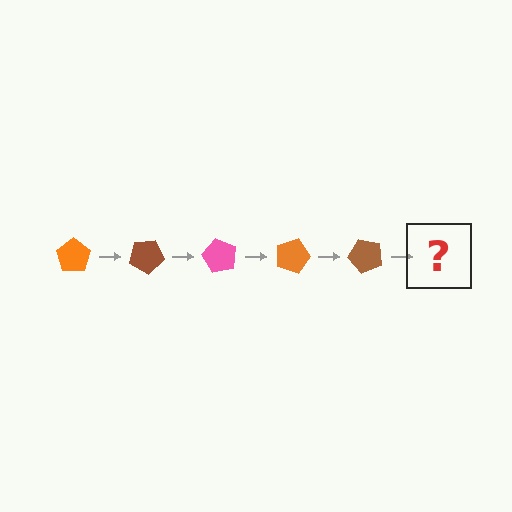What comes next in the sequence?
The next element should be a pink pentagon, rotated 150 degrees from the start.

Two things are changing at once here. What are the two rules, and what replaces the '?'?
The two rules are that it rotates 30 degrees each step and the color cycles through orange, brown, and pink. The '?' should be a pink pentagon, rotated 150 degrees from the start.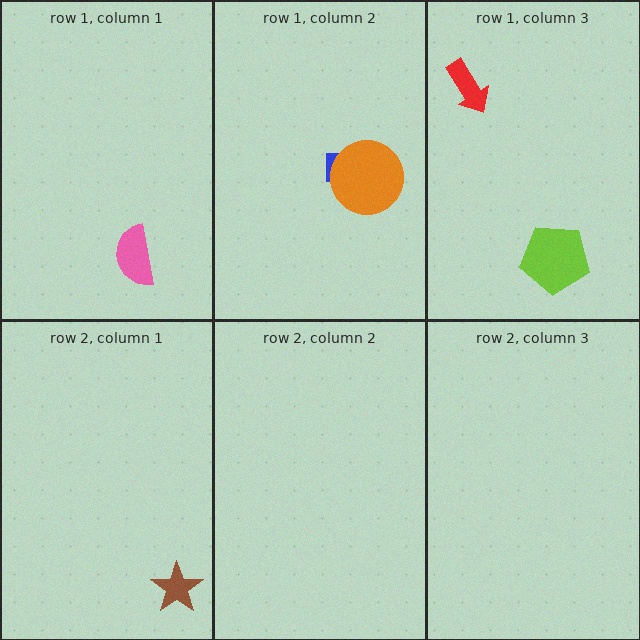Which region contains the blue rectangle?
The row 1, column 2 region.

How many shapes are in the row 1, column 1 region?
1.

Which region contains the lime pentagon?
The row 1, column 3 region.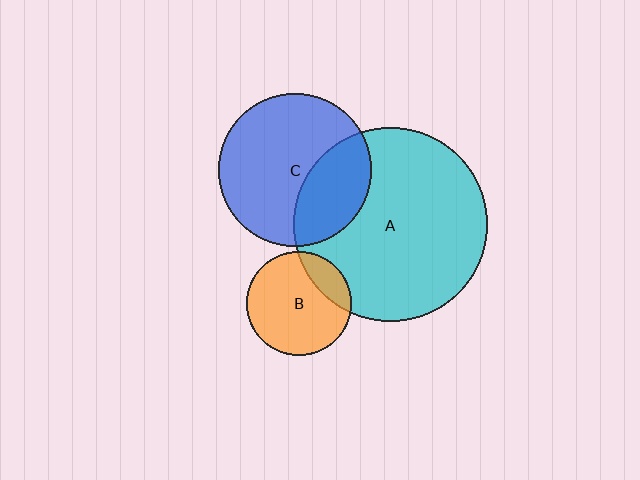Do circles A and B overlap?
Yes.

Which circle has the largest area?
Circle A (cyan).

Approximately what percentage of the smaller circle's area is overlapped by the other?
Approximately 20%.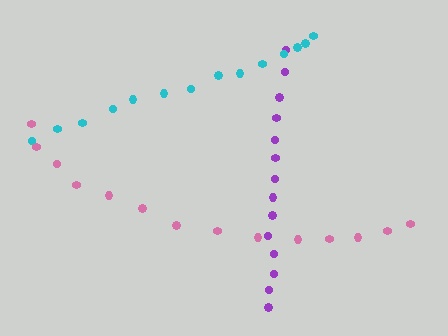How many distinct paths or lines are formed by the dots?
There are 3 distinct paths.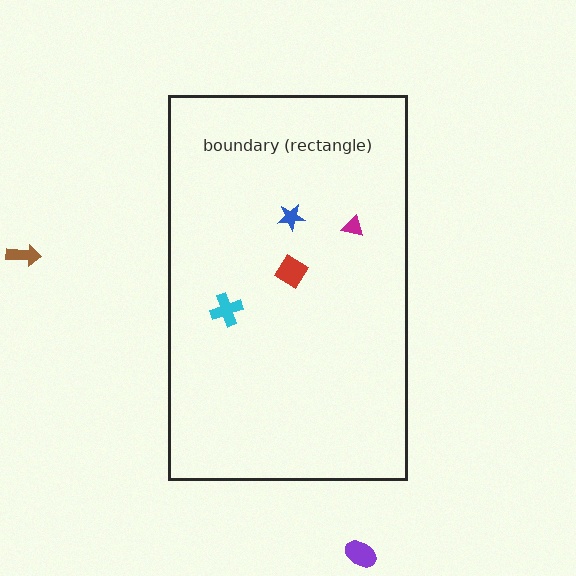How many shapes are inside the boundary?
4 inside, 2 outside.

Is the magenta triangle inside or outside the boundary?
Inside.